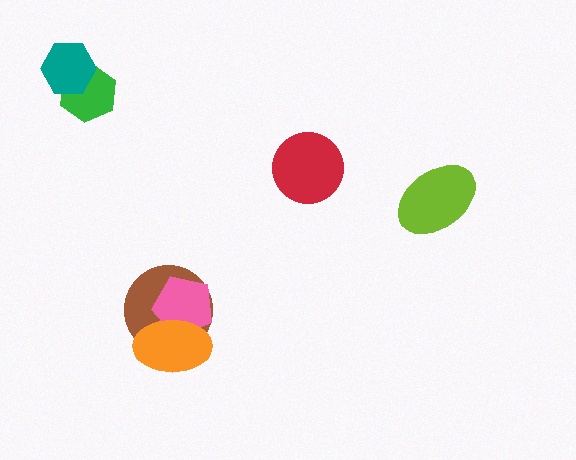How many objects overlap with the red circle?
0 objects overlap with the red circle.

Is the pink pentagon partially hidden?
Yes, it is partially covered by another shape.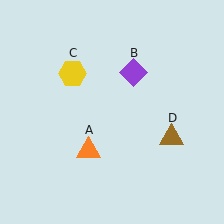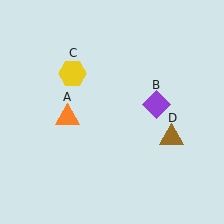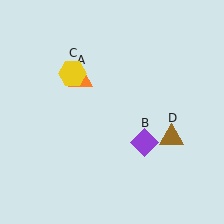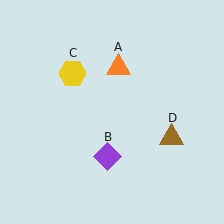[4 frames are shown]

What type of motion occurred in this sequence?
The orange triangle (object A), purple diamond (object B) rotated clockwise around the center of the scene.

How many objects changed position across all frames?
2 objects changed position: orange triangle (object A), purple diamond (object B).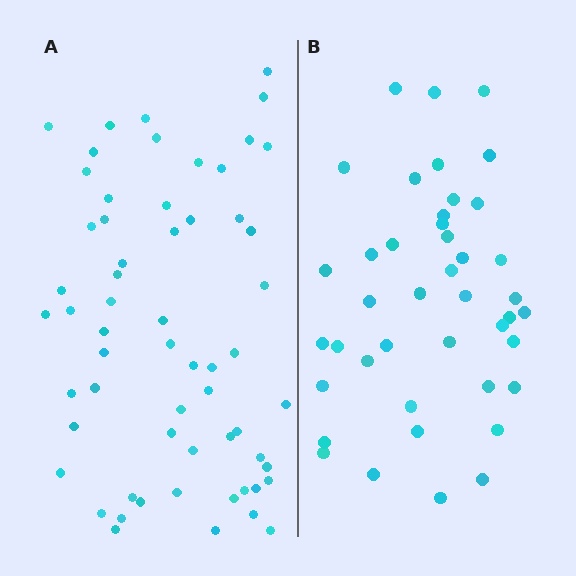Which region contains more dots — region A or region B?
Region A (the left region) has more dots.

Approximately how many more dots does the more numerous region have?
Region A has approximately 20 more dots than region B.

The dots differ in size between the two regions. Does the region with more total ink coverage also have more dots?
No. Region B has more total ink coverage because its dots are larger, but region A actually contains more individual dots. Total area can be misleading — the number of items is what matters here.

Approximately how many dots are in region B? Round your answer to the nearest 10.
About 40 dots. (The exact count is 42, which rounds to 40.)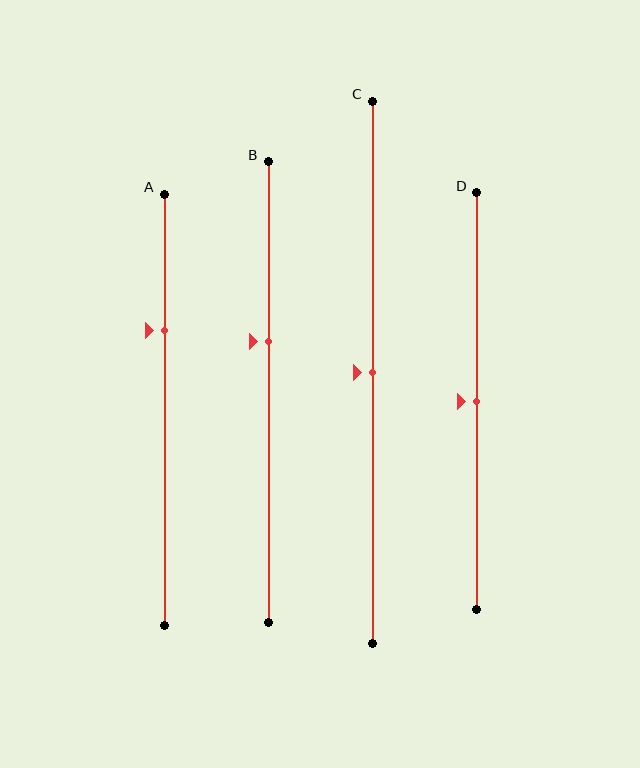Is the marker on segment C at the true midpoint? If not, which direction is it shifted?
Yes, the marker on segment C is at the true midpoint.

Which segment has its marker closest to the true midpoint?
Segment C has its marker closest to the true midpoint.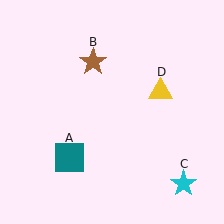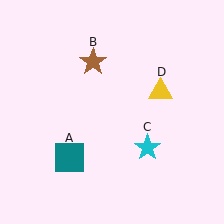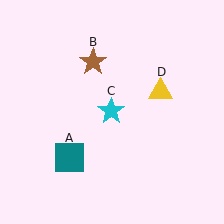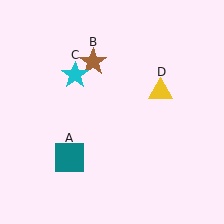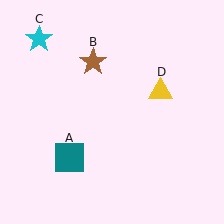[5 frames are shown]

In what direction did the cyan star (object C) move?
The cyan star (object C) moved up and to the left.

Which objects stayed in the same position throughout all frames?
Teal square (object A) and brown star (object B) and yellow triangle (object D) remained stationary.